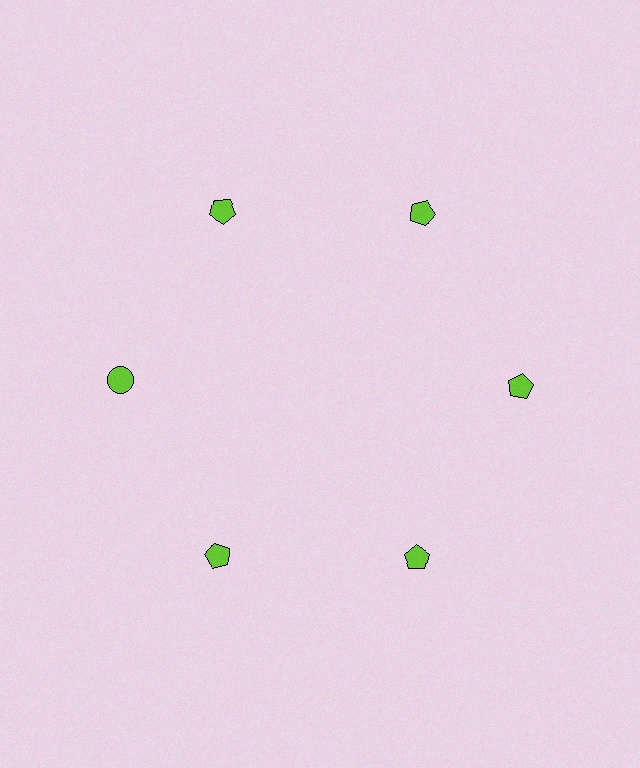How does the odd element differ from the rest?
It has a different shape: circle instead of pentagon.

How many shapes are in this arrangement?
There are 6 shapes arranged in a ring pattern.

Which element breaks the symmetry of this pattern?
The lime circle at roughly the 9 o'clock position breaks the symmetry. All other shapes are lime pentagons.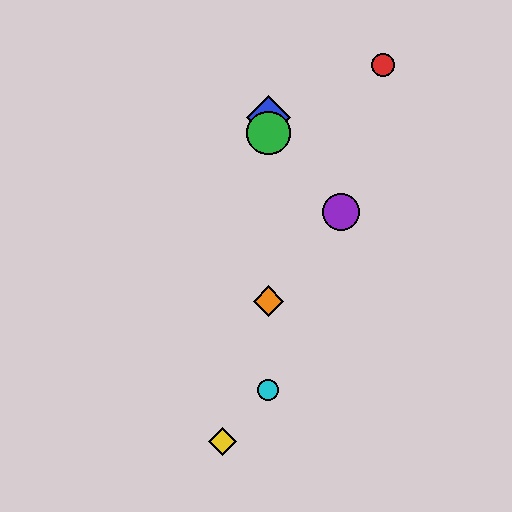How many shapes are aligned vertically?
4 shapes (the blue diamond, the green circle, the orange diamond, the cyan circle) are aligned vertically.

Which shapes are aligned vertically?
The blue diamond, the green circle, the orange diamond, the cyan circle are aligned vertically.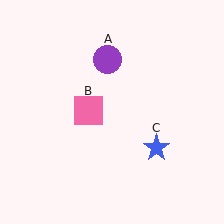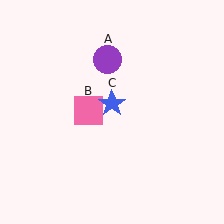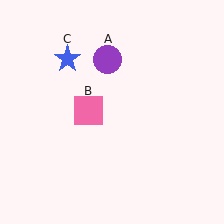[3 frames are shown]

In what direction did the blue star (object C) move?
The blue star (object C) moved up and to the left.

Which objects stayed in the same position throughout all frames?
Purple circle (object A) and pink square (object B) remained stationary.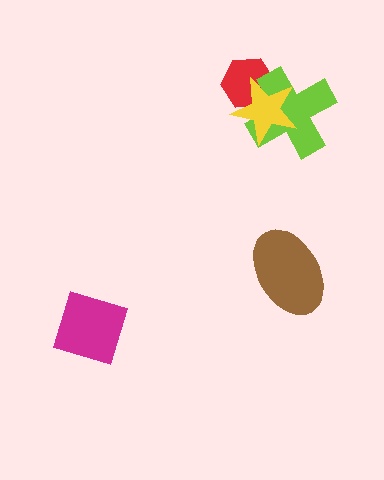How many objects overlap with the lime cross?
2 objects overlap with the lime cross.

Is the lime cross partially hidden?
Yes, it is partially covered by another shape.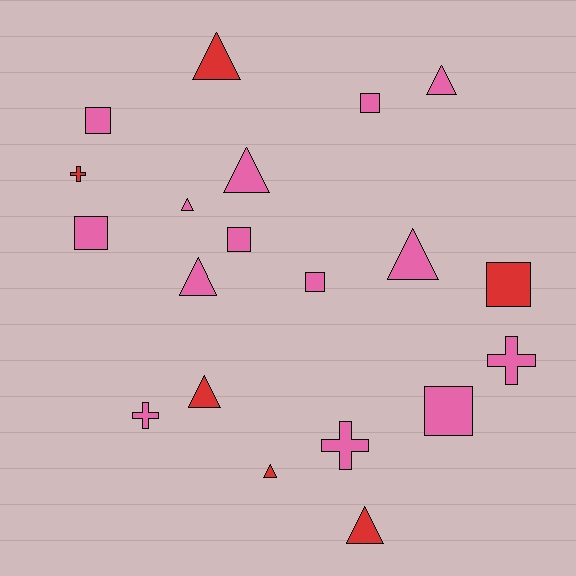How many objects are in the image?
There are 20 objects.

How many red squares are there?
There is 1 red square.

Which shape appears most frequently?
Triangle, with 9 objects.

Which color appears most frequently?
Pink, with 14 objects.